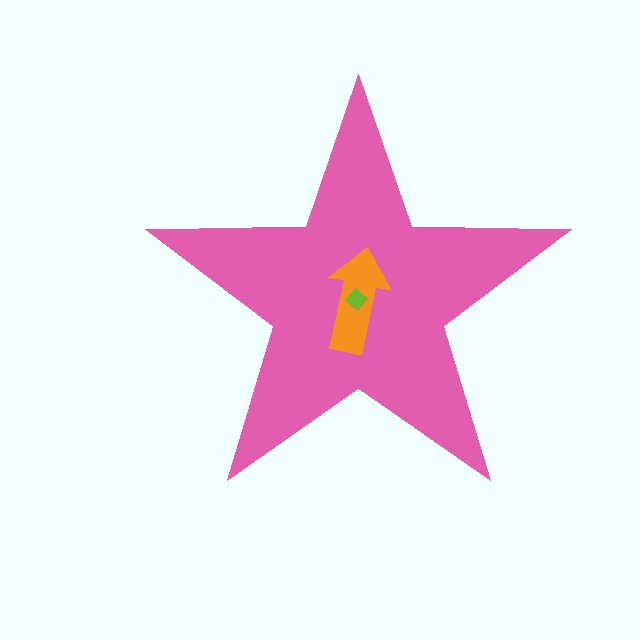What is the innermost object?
The lime diamond.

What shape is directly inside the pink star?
The orange arrow.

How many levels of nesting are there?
3.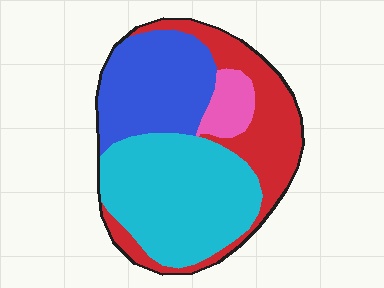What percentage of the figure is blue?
Blue covers roughly 25% of the figure.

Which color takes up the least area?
Pink, at roughly 5%.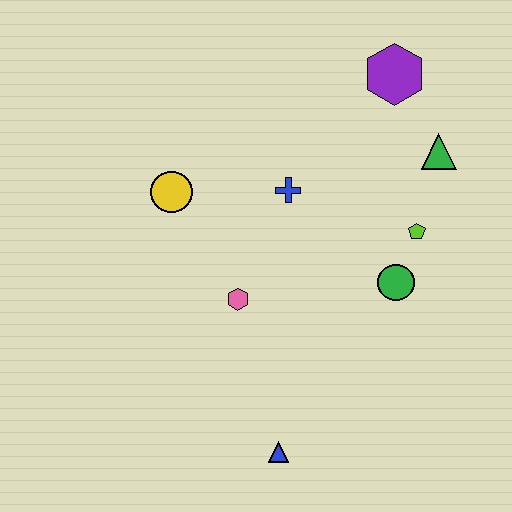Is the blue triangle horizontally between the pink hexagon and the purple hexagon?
Yes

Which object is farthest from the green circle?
The yellow circle is farthest from the green circle.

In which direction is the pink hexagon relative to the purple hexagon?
The pink hexagon is below the purple hexagon.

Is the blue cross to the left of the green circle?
Yes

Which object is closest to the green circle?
The lime pentagon is closest to the green circle.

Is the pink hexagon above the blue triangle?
Yes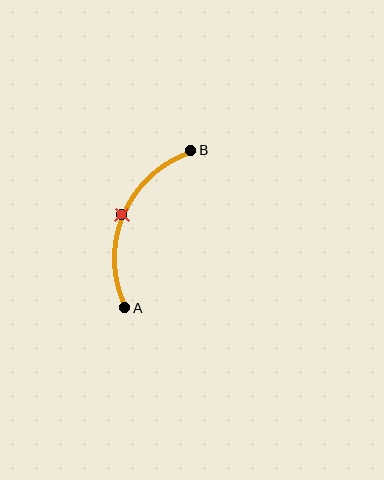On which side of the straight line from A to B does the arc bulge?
The arc bulges to the left of the straight line connecting A and B.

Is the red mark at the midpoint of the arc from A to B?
Yes. The red mark lies on the arc at equal arc-length from both A and B — it is the arc midpoint.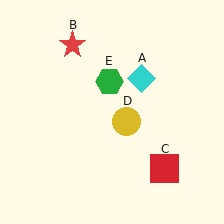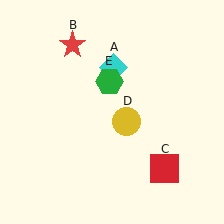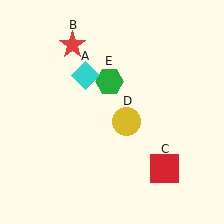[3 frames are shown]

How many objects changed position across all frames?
1 object changed position: cyan diamond (object A).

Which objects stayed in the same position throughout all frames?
Red star (object B) and red square (object C) and yellow circle (object D) and green hexagon (object E) remained stationary.